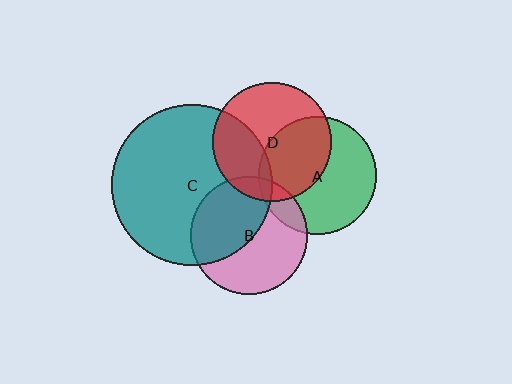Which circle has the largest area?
Circle C (teal).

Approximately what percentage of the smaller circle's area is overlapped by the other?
Approximately 40%.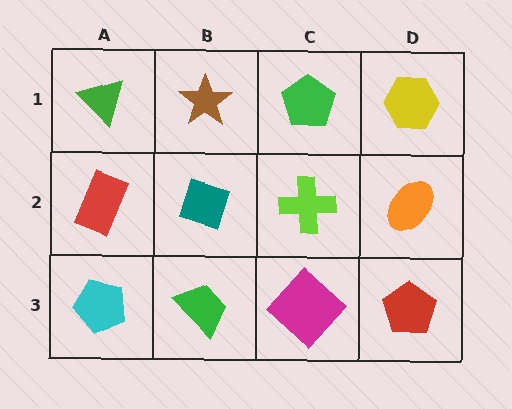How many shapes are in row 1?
4 shapes.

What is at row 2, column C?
A lime cross.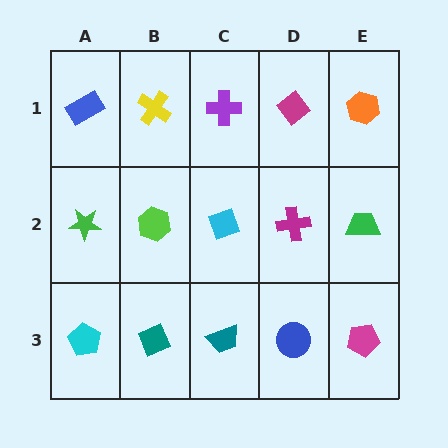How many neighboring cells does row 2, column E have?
3.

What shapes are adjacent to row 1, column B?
A lime hexagon (row 2, column B), a blue rectangle (row 1, column A), a purple cross (row 1, column C).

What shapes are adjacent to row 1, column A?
A green star (row 2, column A), a yellow cross (row 1, column B).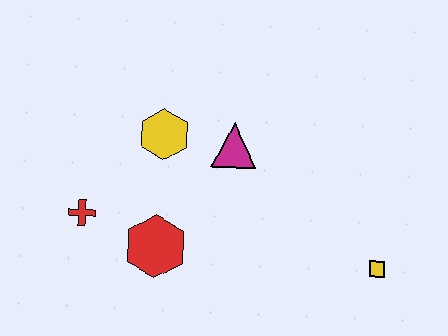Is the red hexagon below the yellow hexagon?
Yes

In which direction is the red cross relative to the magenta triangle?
The red cross is to the left of the magenta triangle.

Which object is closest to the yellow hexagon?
The magenta triangle is closest to the yellow hexagon.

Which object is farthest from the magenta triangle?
The yellow square is farthest from the magenta triangle.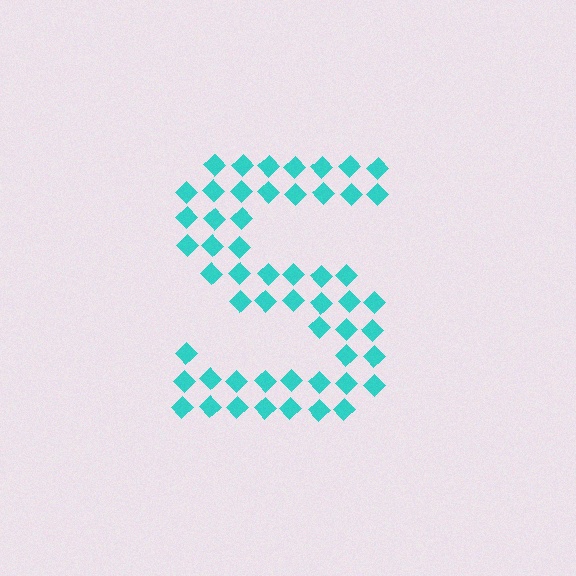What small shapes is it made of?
It is made of small diamonds.